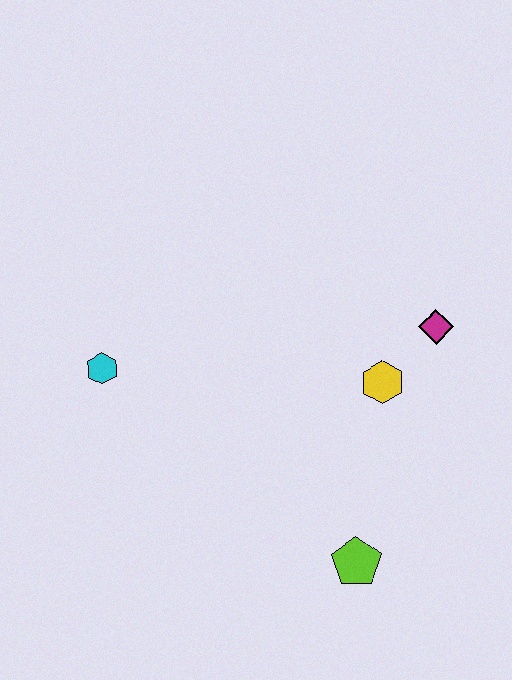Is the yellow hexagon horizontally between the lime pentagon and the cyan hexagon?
No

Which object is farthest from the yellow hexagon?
The cyan hexagon is farthest from the yellow hexagon.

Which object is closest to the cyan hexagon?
The yellow hexagon is closest to the cyan hexagon.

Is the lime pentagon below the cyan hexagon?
Yes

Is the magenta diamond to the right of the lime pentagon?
Yes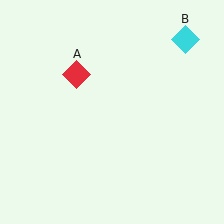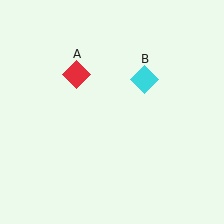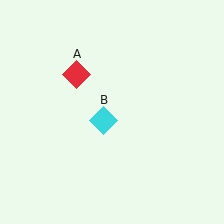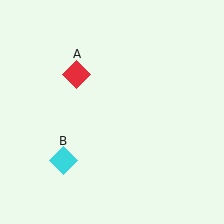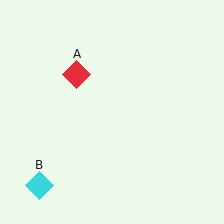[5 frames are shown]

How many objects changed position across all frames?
1 object changed position: cyan diamond (object B).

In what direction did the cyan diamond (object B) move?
The cyan diamond (object B) moved down and to the left.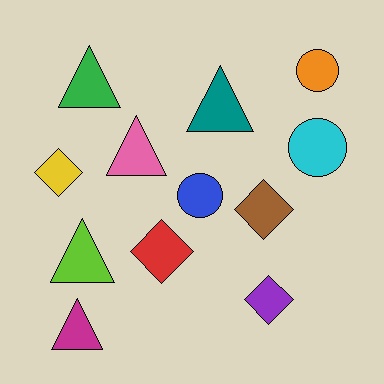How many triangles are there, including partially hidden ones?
There are 5 triangles.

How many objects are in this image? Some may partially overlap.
There are 12 objects.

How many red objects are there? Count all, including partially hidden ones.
There is 1 red object.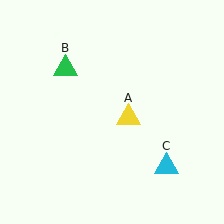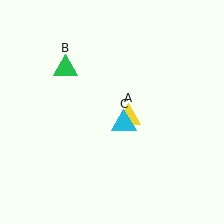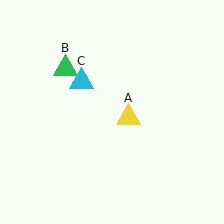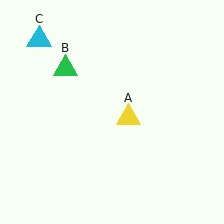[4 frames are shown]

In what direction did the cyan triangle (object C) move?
The cyan triangle (object C) moved up and to the left.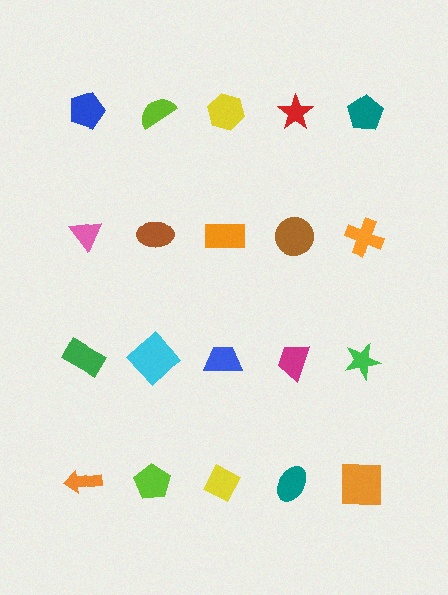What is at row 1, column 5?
A teal pentagon.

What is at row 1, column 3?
A yellow hexagon.